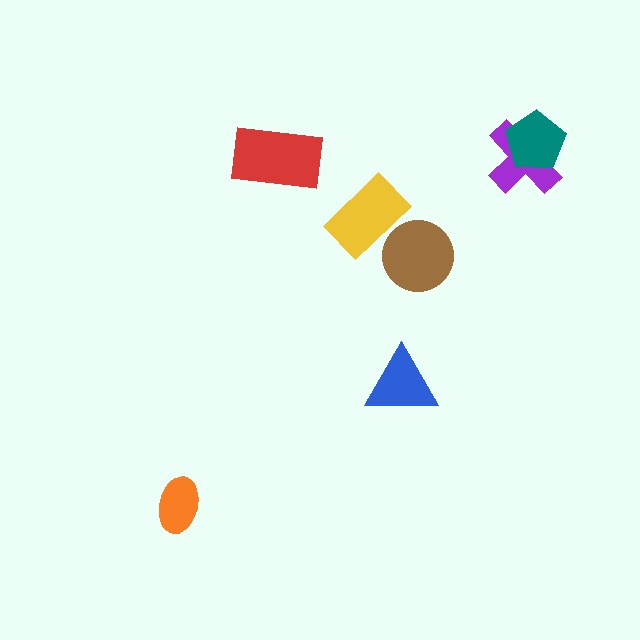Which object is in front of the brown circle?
The yellow rectangle is in front of the brown circle.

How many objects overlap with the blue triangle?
0 objects overlap with the blue triangle.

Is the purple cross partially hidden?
Yes, it is partially covered by another shape.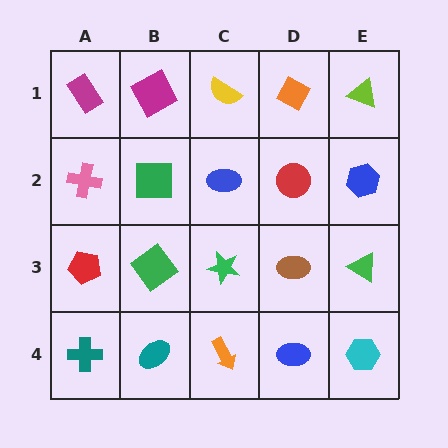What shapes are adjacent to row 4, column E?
A green triangle (row 3, column E), a blue ellipse (row 4, column D).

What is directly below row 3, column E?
A cyan hexagon.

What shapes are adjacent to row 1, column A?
A pink cross (row 2, column A), a magenta square (row 1, column B).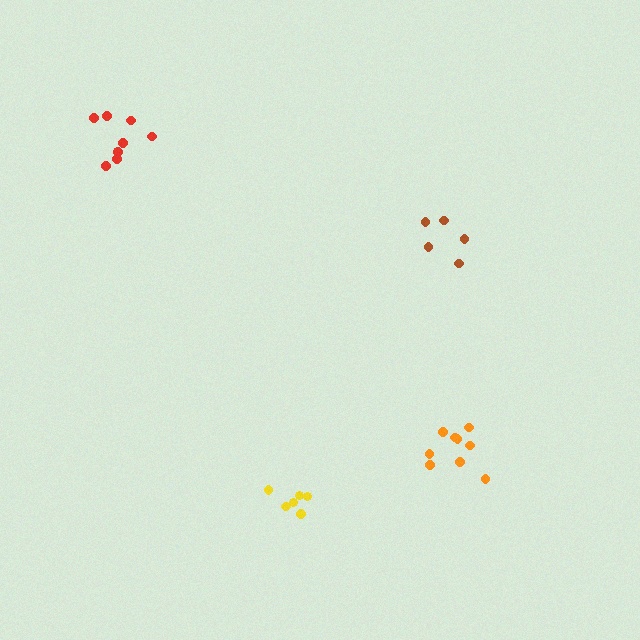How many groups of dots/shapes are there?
There are 4 groups.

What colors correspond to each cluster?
The clusters are colored: orange, red, brown, yellow.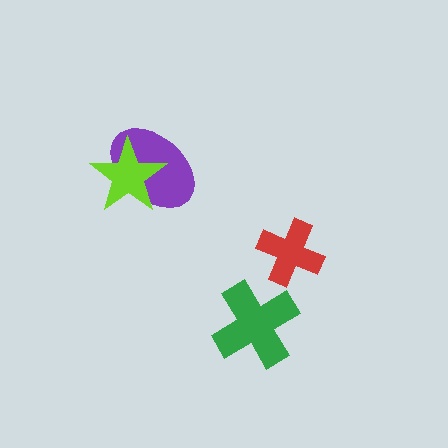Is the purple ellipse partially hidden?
Yes, it is partially covered by another shape.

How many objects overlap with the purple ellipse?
1 object overlaps with the purple ellipse.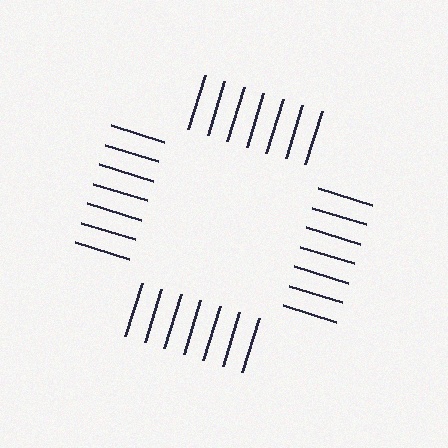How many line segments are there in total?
28 — 7 along each of the 4 edges.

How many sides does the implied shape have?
4 sides — the line-ends trace a square.